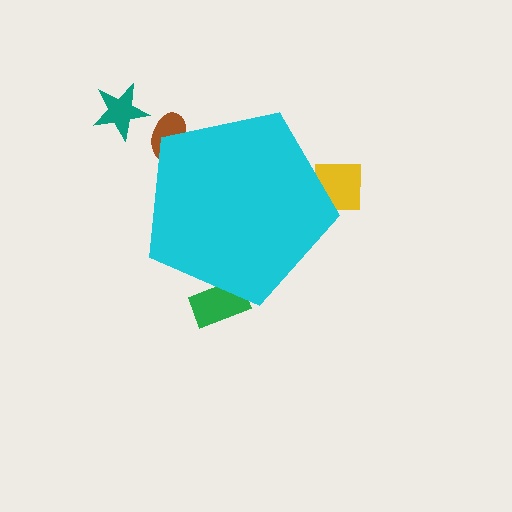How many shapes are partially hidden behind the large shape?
3 shapes are partially hidden.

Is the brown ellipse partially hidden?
Yes, the brown ellipse is partially hidden behind the cyan pentagon.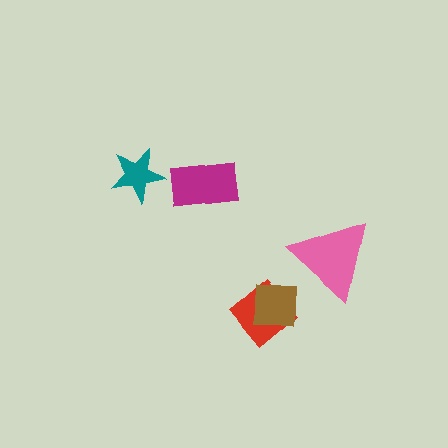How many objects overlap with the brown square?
1 object overlaps with the brown square.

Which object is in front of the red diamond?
The brown square is in front of the red diamond.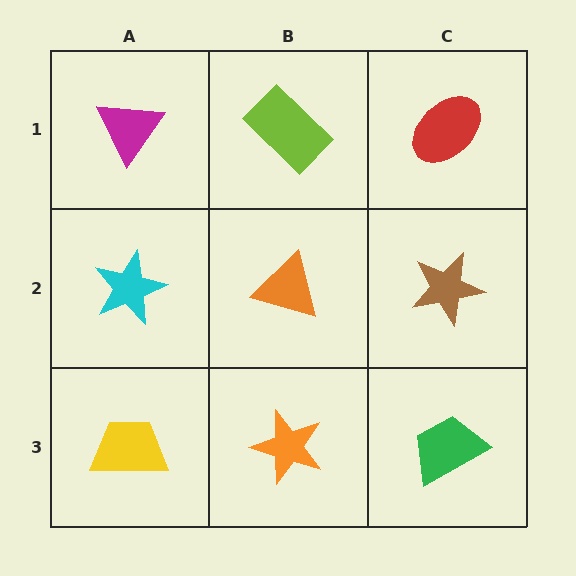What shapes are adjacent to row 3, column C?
A brown star (row 2, column C), an orange star (row 3, column B).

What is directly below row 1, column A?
A cyan star.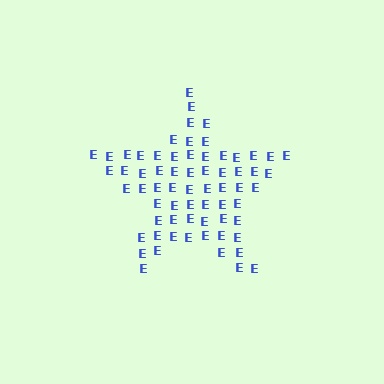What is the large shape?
The large shape is a star.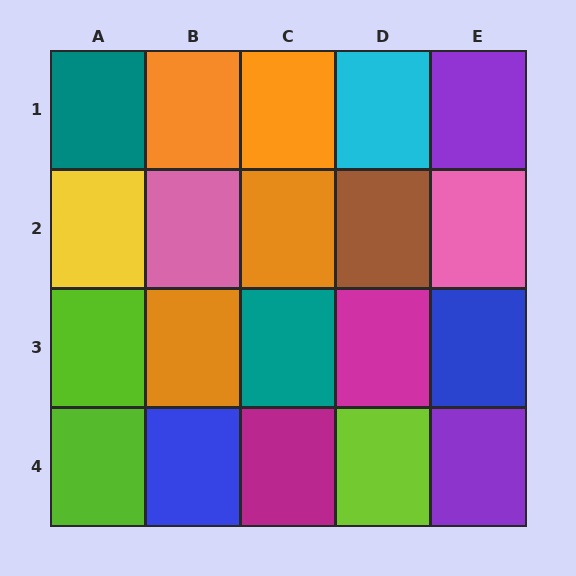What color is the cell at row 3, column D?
Magenta.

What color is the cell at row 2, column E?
Pink.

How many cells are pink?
2 cells are pink.